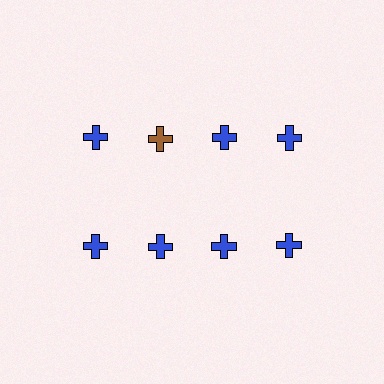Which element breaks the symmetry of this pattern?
The brown cross in the top row, second from left column breaks the symmetry. All other shapes are blue crosses.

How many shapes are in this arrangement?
There are 8 shapes arranged in a grid pattern.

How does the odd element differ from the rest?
It has a different color: brown instead of blue.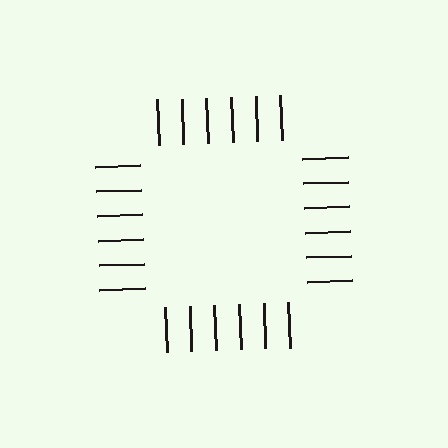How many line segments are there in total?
24 — 6 along each of the 4 edges.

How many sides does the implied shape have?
4 sides — the line-ends trace a square.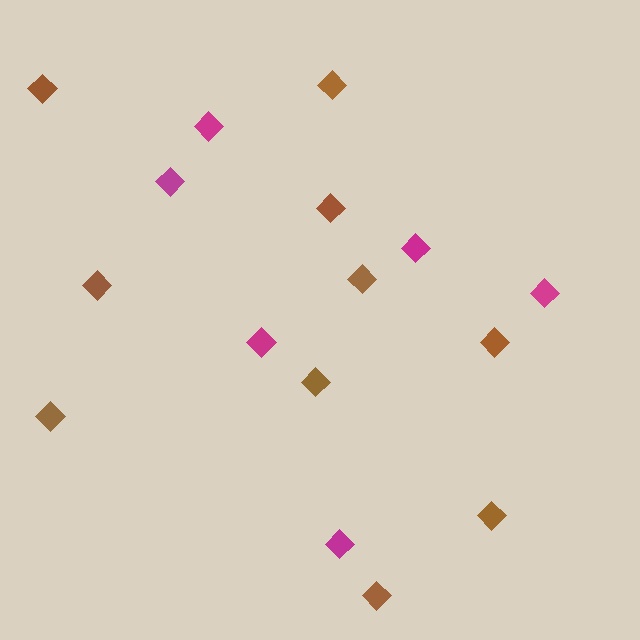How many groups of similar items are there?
There are 2 groups: one group of magenta diamonds (6) and one group of brown diamonds (10).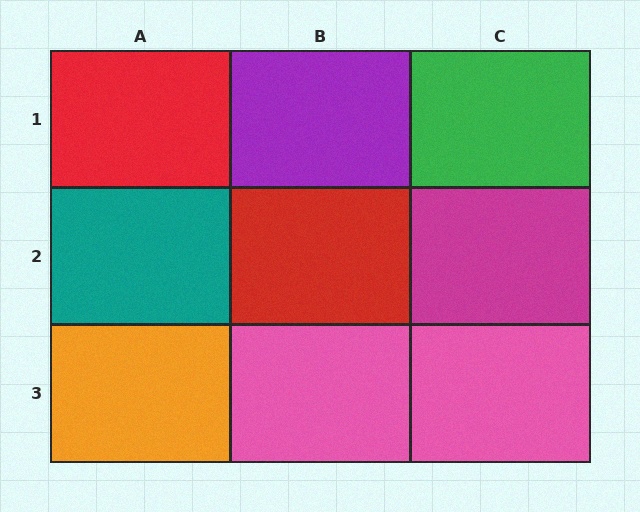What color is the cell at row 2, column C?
Magenta.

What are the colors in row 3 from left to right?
Orange, pink, pink.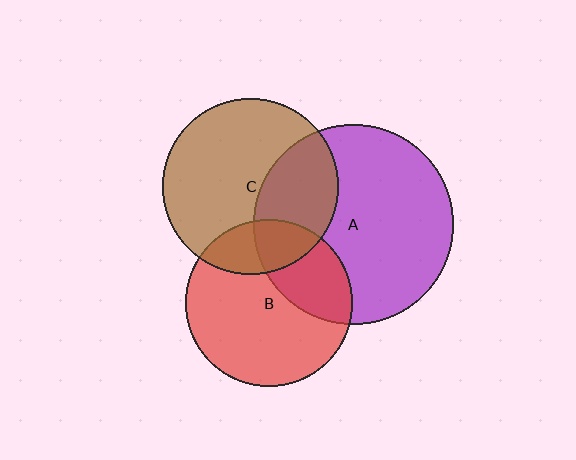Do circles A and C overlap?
Yes.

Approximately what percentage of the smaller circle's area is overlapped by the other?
Approximately 35%.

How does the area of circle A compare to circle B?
Approximately 1.4 times.